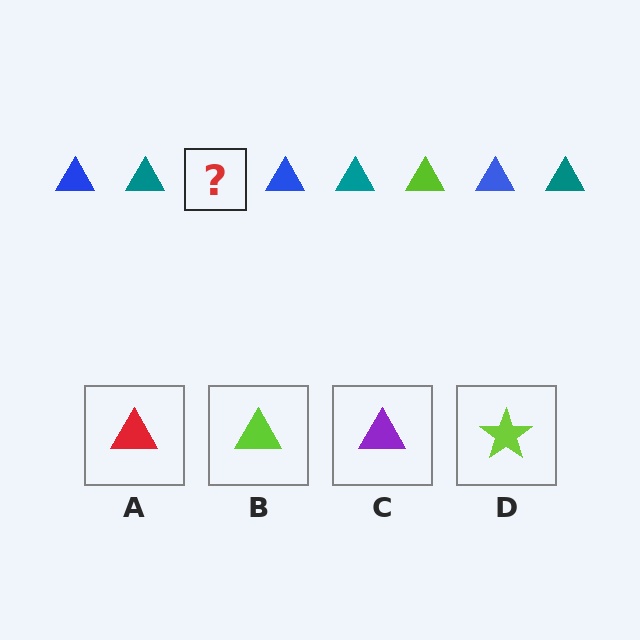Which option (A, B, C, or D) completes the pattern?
B.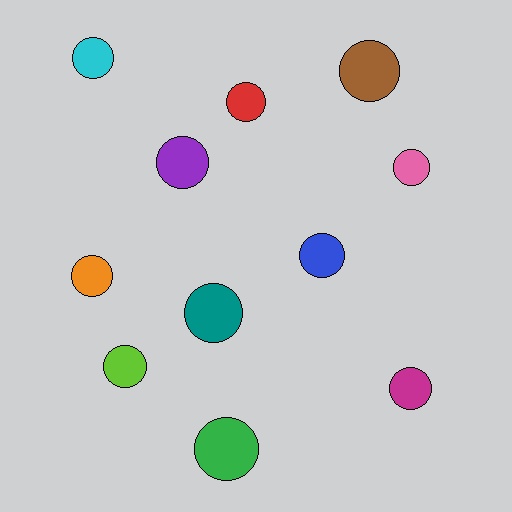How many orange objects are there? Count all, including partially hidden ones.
There is 1 orange object.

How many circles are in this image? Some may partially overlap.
There are 11 circles.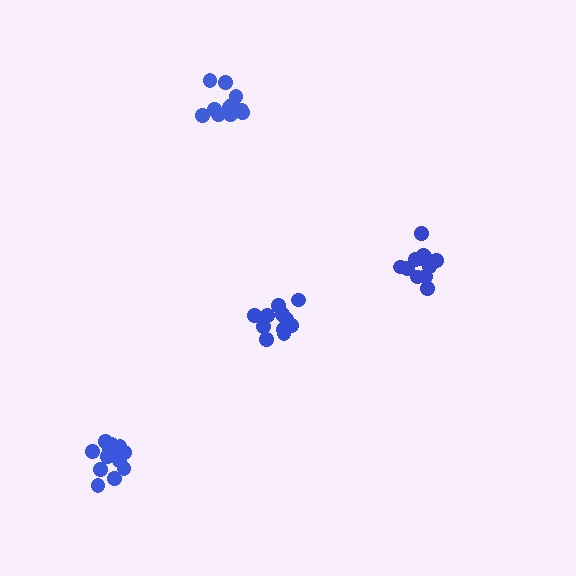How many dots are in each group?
Group 1: 11 dots, Group 2: 11 dots, Group 3: 13 dots, Group 4: 12 dots (47 total).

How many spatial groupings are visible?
There are 4 spatial groupings.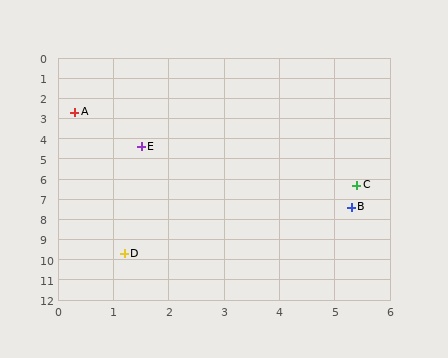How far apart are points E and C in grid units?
Points E and C are about 4.3 grid units apart.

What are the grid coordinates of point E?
Point E is at approximately (1.5, 4.4).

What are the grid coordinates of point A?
Point A is at approximately (0.3, 2.7).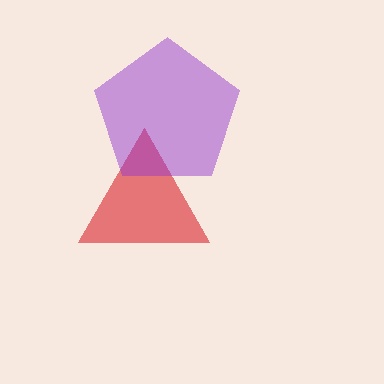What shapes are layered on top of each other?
The layered shapes are: a red triangle, a purple pentagon.